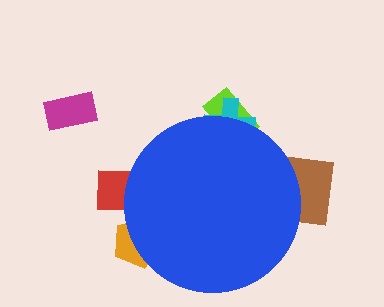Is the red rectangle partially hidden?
Yes, the red rectangle is partially hidden behind the blue circle.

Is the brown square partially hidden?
Yes, the brown square is partially hidden behind the blue circle.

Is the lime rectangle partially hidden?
Yes, the lime rectangle is partially hidden behind the blue circle.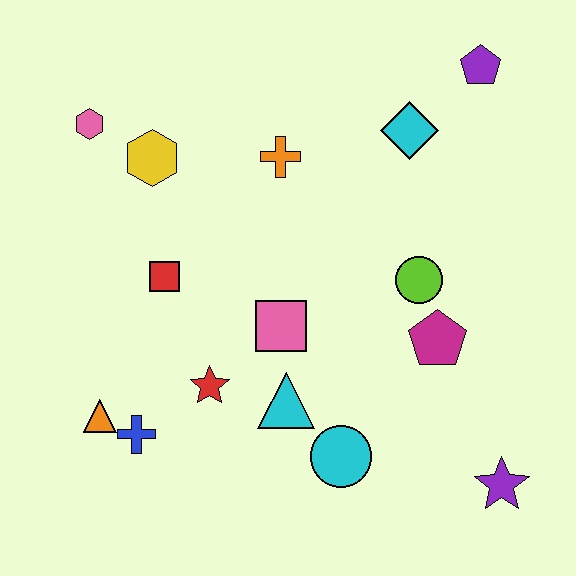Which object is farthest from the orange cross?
The purple star is farthest from the orange cross.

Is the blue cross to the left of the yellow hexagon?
Yes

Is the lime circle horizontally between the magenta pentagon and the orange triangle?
Yes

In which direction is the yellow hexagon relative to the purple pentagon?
The yellow hexagon is to the left of the purple pentagon.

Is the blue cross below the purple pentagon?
Yes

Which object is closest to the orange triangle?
The blue cross is closest to the orange triangle.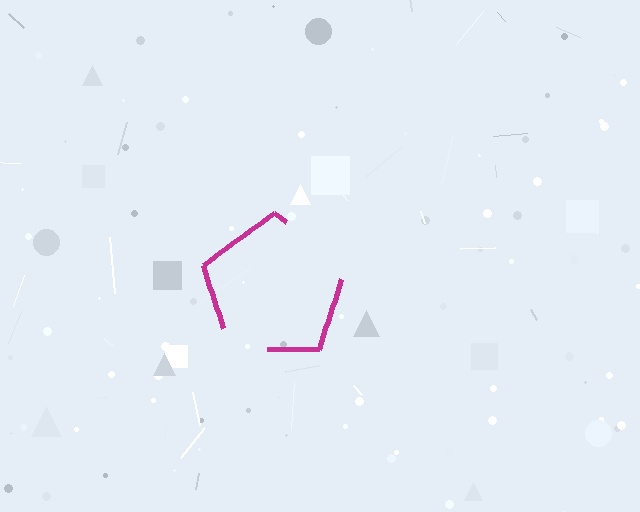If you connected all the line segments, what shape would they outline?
They would outline a pentagon.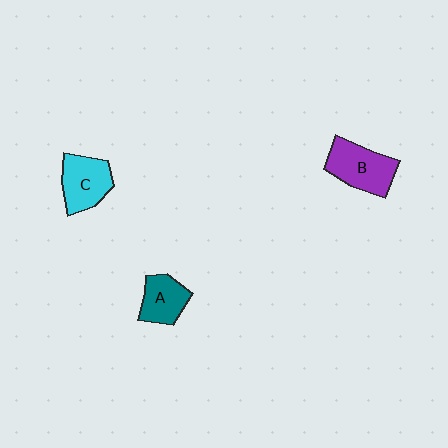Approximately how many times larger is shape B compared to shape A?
Approximately 1.4 times.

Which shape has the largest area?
Shape B (purple).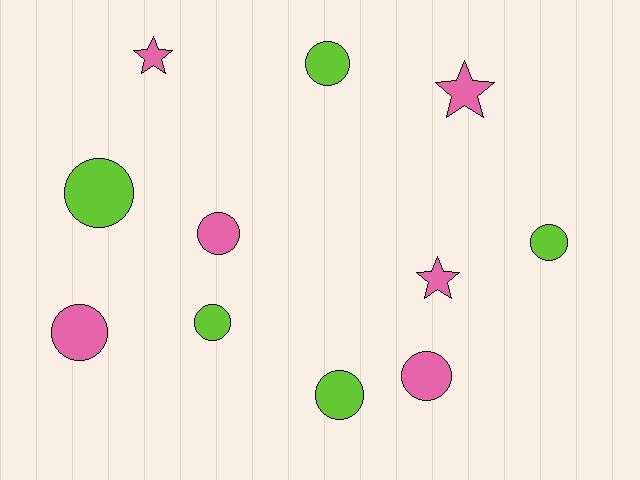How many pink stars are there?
There are 3 pink stars.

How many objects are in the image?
There are 11 objects.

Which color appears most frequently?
Pink, with 6 objects.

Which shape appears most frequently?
Circle, with 8 objects.